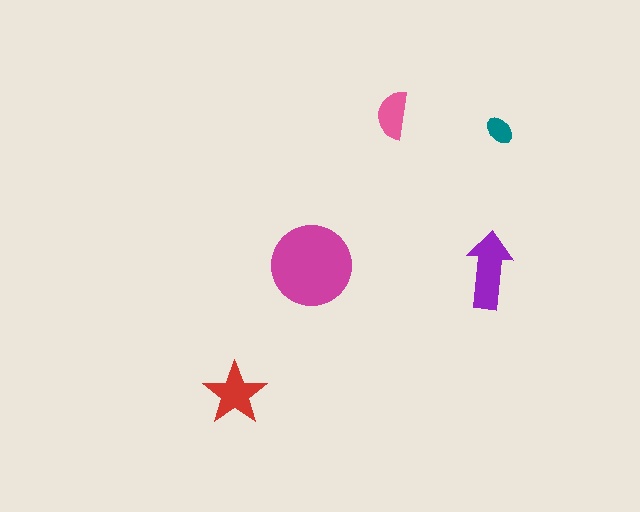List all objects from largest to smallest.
The magenta circle, the purple arrow, the red star, the pink semicircle, the teal ellipse.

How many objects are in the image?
There are 5 objects in the image.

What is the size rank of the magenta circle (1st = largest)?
1st.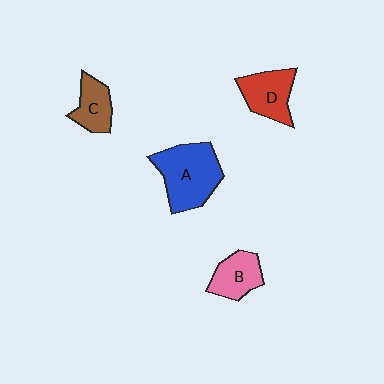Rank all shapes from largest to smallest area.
From largest to smallest: A (blue), D (red), B (pink), C (brown).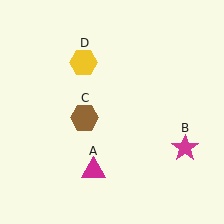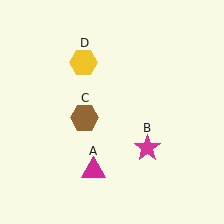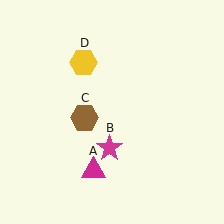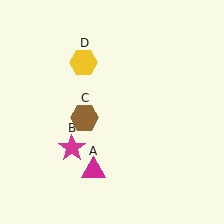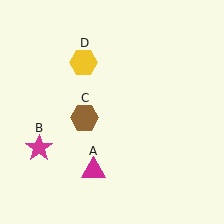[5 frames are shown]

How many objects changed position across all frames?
1 object changed position: magenta star (object B).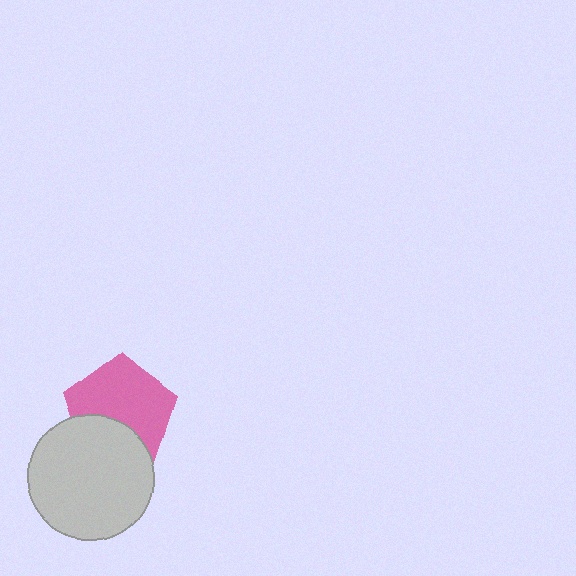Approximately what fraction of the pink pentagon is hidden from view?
Roughly 33% of the pink pentagon is hidden behind the light gray circle.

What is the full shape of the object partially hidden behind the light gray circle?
The partially hidden object is a pink pentagon.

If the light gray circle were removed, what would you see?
You would see the complete pink pentagon.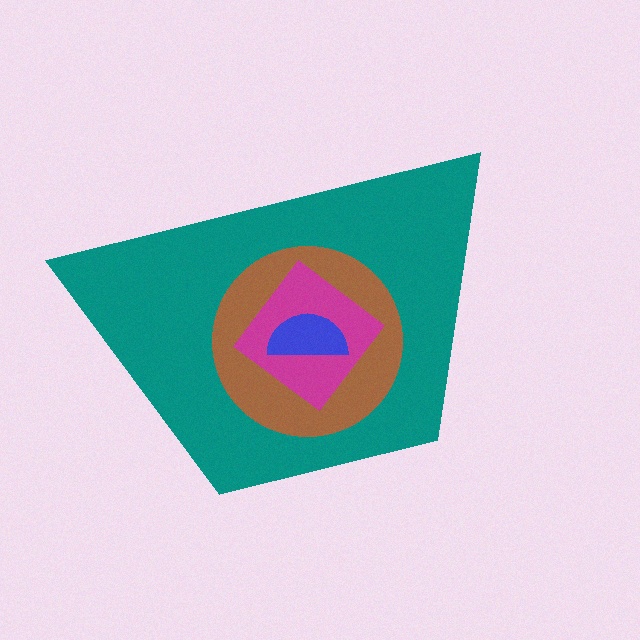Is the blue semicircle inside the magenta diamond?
Yes.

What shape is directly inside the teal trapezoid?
The brown circle.